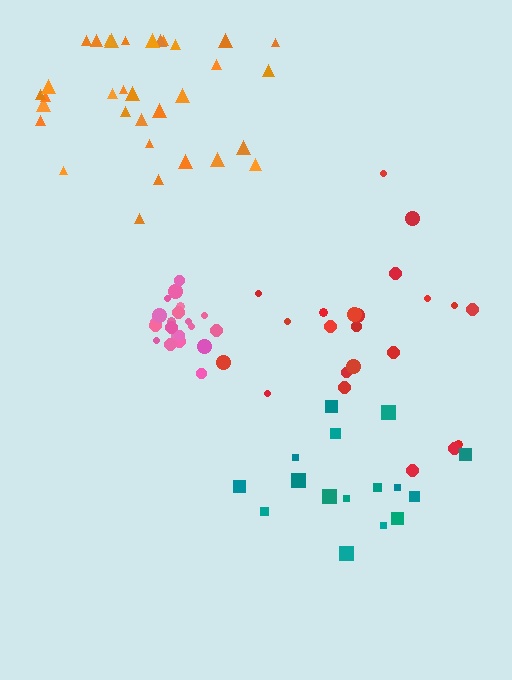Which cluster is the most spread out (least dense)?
Red.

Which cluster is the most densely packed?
Pink.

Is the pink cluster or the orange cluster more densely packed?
Pink.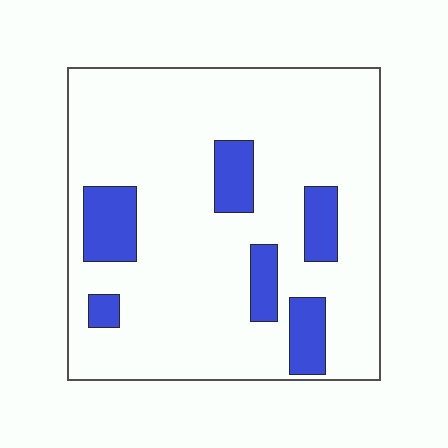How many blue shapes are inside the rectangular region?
6.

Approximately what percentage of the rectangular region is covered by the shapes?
Approximately 15%.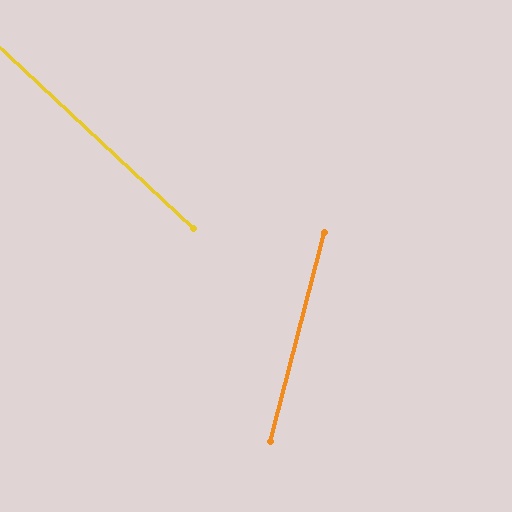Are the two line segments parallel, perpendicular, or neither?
Neither parallel nor perpendicular — they differ by about 61°.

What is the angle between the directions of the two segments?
Approximately 61 degrees.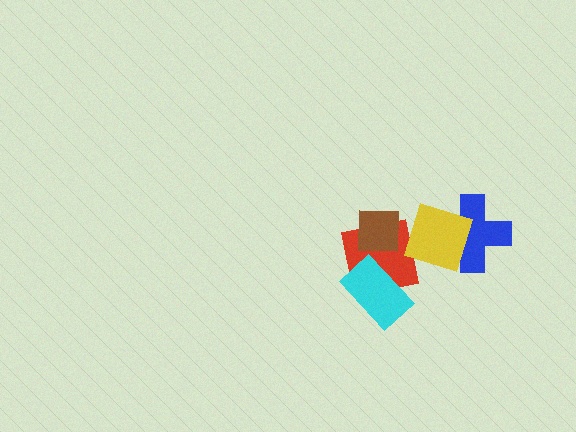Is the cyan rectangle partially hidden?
No, no other shape covers it.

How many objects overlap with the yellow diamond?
2 objects overlap with the yellow diamond.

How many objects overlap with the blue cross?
1 object overlaps with the blue cross.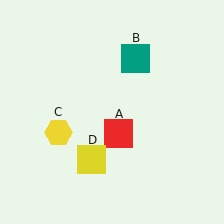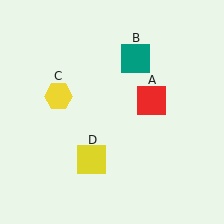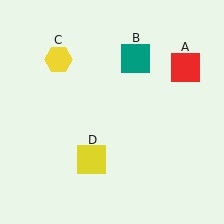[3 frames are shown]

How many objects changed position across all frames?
2 objects changed position: red square (object A), yellow hexagon (object C).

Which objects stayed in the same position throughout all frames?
Teal square (object B) and yellow square (object D) remained stationary.